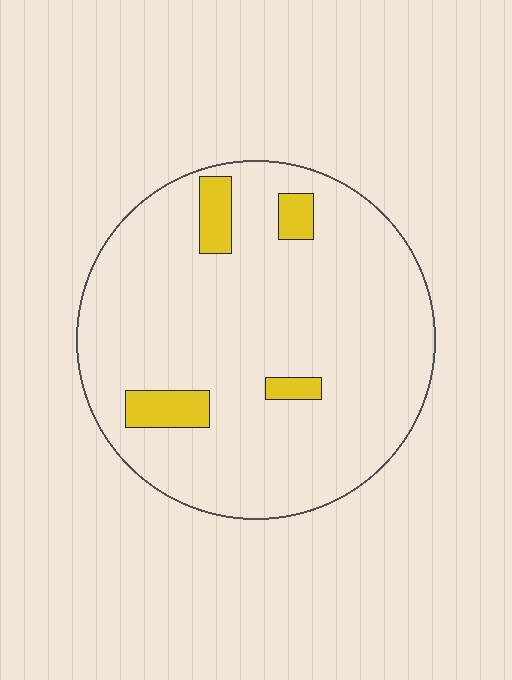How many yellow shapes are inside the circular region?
4.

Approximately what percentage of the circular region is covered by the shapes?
Approximately 10%.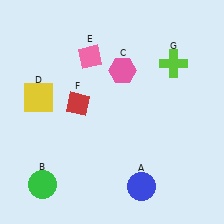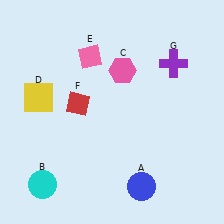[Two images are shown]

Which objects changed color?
B changed from green to cyan. G changed from lime to purple.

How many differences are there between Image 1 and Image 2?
There are 2 differences between the two images.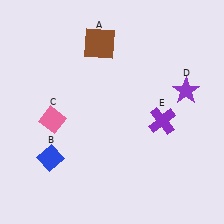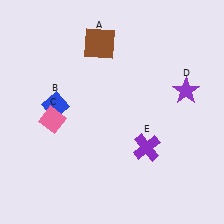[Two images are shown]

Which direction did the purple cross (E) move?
The purple cross (E) moved down.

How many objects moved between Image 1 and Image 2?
2 objects moved between the two images.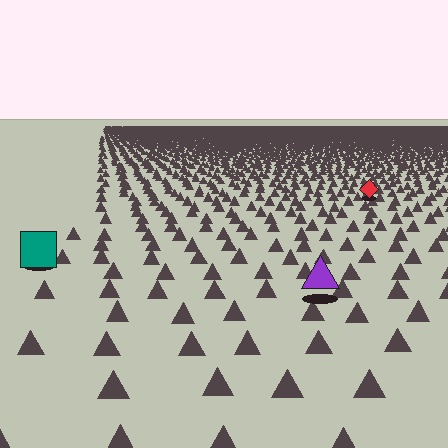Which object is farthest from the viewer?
The red diamond is farthest from the viewer. It appears smaller and the ground texture around it is denser.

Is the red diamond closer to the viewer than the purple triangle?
No. The purple triangle is closer — you can tell from the texture gradient: the ground texture is coarser near it.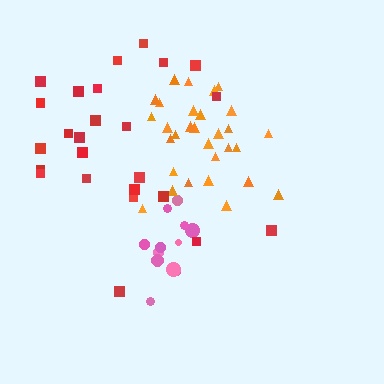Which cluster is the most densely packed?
Orange.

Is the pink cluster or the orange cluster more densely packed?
Orange.